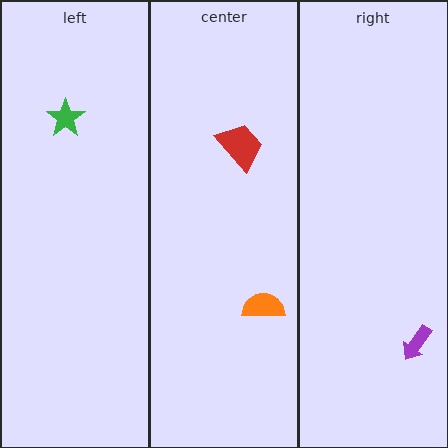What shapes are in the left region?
The green star.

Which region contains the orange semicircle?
The center region.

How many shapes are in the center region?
2.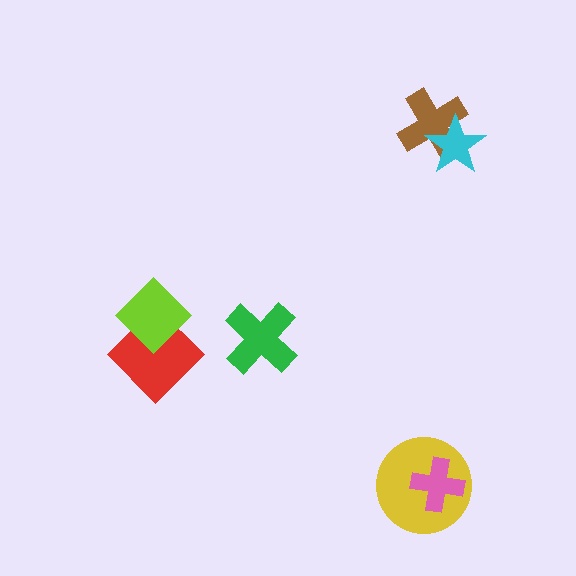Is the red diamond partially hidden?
Yes, it is partially covered by another shape.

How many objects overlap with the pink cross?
1 object overlaps with the pink cross.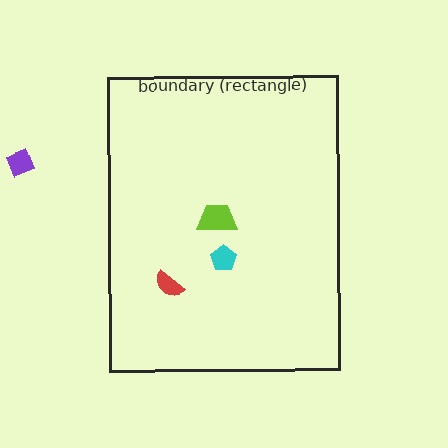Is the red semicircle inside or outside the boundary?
Inside.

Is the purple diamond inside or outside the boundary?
Outside.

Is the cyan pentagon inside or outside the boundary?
Inside.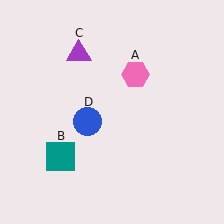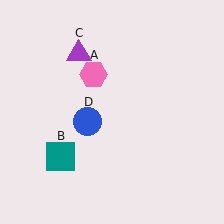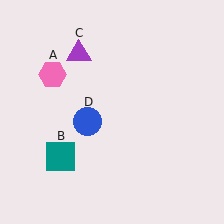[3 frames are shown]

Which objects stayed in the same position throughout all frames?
Teal square (object B) and purple triangle (object C) and blue circle (object D) remained stationary.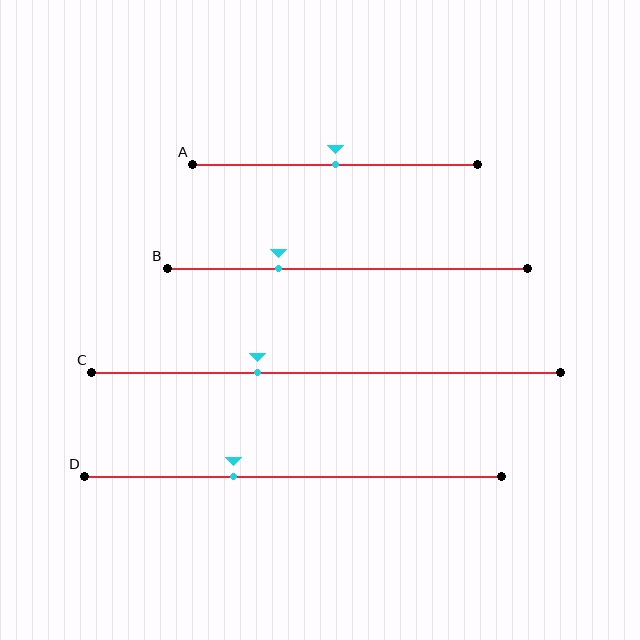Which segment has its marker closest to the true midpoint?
Segment A has its marker closest to the true midpoint.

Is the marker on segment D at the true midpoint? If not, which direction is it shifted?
No, the marker on segment D is shifted to the left by about 14% of the segment length.